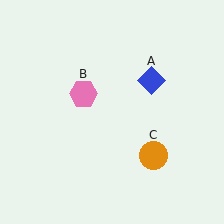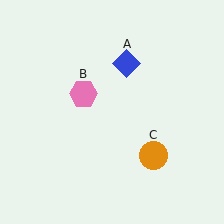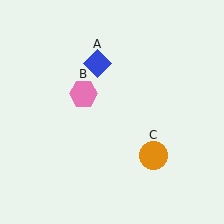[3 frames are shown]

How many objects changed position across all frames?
1 object changed position: blue diamond (object A).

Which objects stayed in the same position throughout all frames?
Pink hexagon (object B) and orange circle (object C) remained stationary.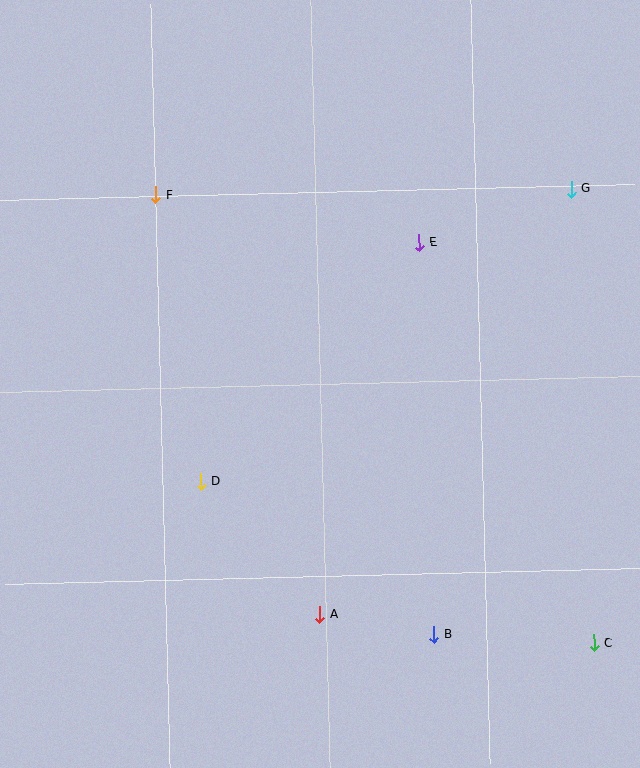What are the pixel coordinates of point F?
Point F is at (156, 195).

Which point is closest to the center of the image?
Point D at (201, 481) is closest to the center.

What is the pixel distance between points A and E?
The distance between A and E is 385 pixels.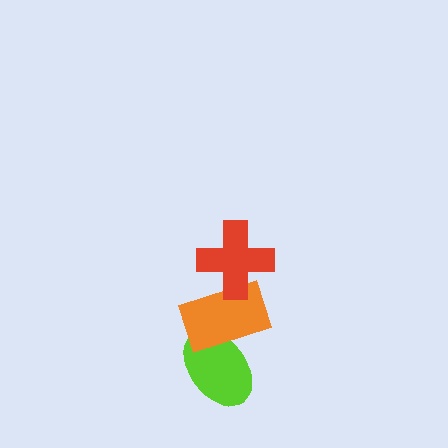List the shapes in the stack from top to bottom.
From top to bottom: the red cross, the orange rectangle, the lime ellipse.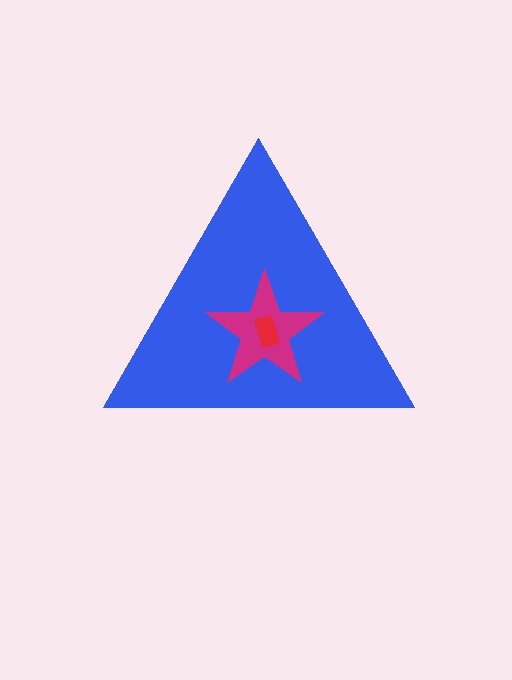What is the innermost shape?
The red rectangle.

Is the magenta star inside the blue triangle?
Yes.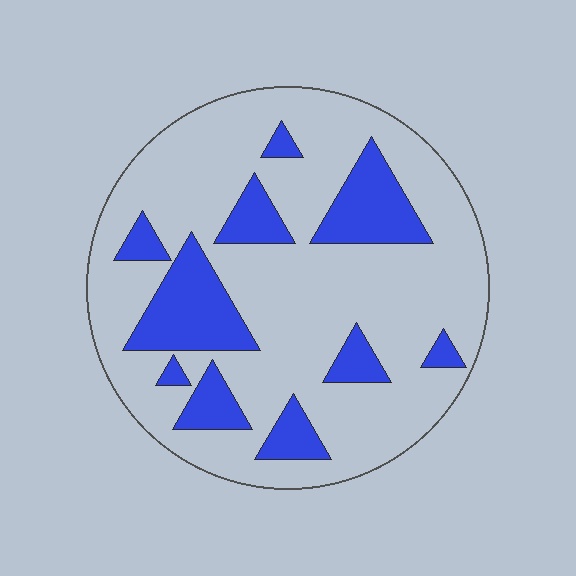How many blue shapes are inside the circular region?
10.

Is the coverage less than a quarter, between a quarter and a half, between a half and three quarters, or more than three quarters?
Less than a quarter.